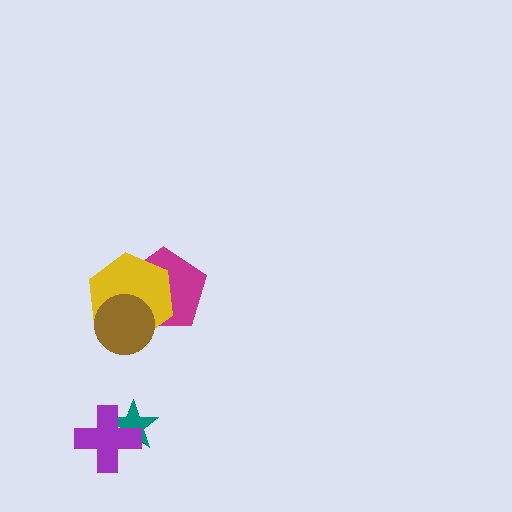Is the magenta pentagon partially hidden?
Yes, it is partially covered by another shape.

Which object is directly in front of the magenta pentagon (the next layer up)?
The yellow hexagon is directly in front of the magenta pentagon.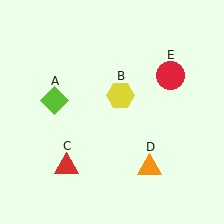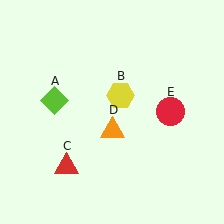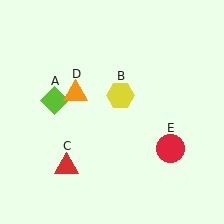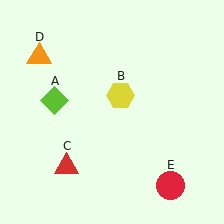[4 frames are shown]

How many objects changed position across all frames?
2 objects changed position: orange triangle (object D), red circle (object E).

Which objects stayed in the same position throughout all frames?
Lime diamond (object A) and yellow hexagon (object B) and red triangle (object C) remained stationary.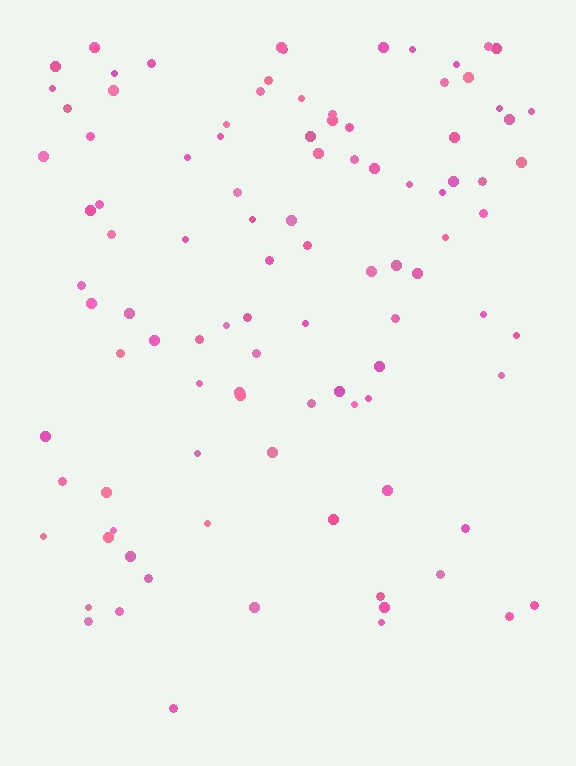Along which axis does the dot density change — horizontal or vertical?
Vertical.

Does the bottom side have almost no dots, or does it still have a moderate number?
Still a moderate number, just noticeably fewer than the top.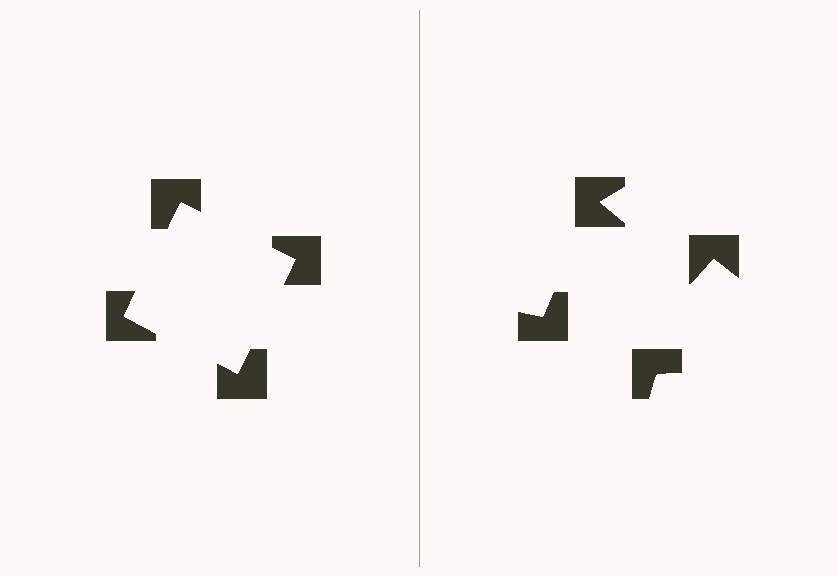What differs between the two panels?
The notched squares are positioned identically on both sides; only the wedge orientations differ. On the left they align to a square; on the right they are misaligned.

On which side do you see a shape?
An illusory square appears on the left side. On the right side the wedge cuts are rotated, so no coherent shape forms.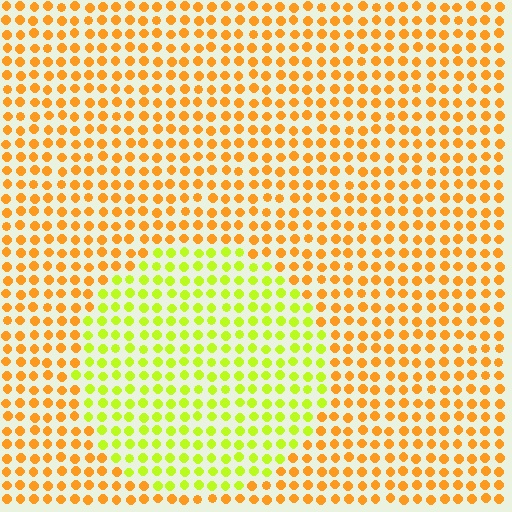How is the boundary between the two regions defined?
The boundary is defined purely by a slight shift in hue (about 44 degrees). Spacing, size, and orientation are identical on both sides.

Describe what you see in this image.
The image is filled with small orange elements in a uniform arrangement. A circle-shaped region is visible where the elements are tinted to a slightly different hue, forming a subtle color boundary.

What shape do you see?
I see a circle.